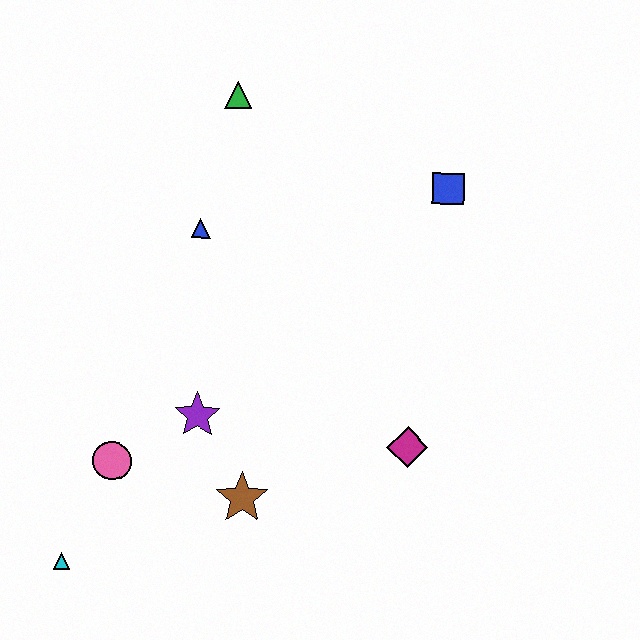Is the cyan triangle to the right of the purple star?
No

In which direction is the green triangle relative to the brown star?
The green triangle is above the brown star.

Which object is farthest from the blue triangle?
The cyan triangle is farthest from the blue triangle.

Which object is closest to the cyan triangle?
The pink circle is closest to the cyan triangle.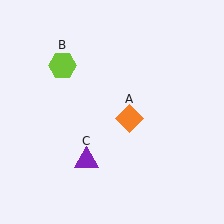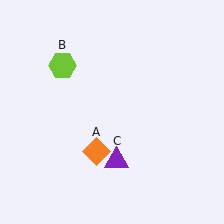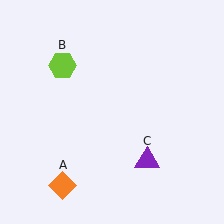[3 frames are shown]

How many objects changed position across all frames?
2 objects changed position: orange diamond (object A), purple triangle (object C).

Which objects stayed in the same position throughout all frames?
Lime hexagon (object B) remained stationary.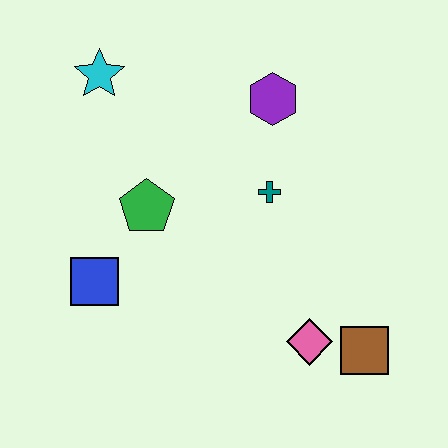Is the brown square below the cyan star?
Yes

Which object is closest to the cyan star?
The green pentagon is closest to the cyan star.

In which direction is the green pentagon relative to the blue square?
The green pentagon is above the blue square.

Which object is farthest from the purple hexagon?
The brown square is farthest from the purple hexagon.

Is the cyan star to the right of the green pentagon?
No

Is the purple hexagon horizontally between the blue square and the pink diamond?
Yes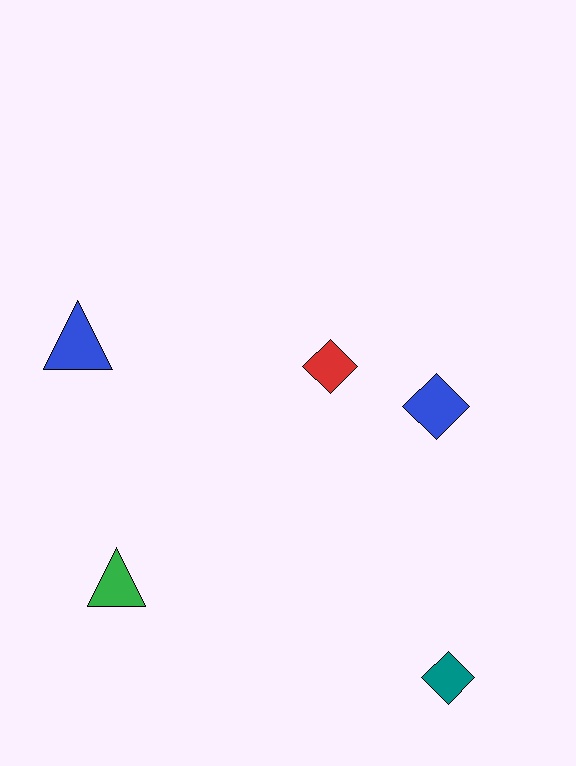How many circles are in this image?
There are no circles.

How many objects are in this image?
There are 5 objects.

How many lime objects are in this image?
There are no lime objects.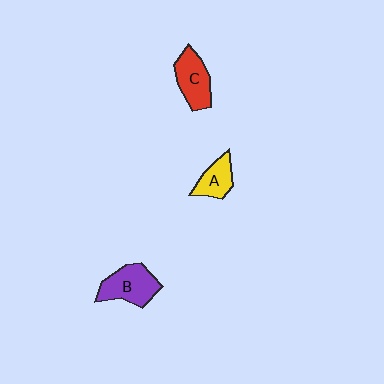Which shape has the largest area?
Shape B (purple).